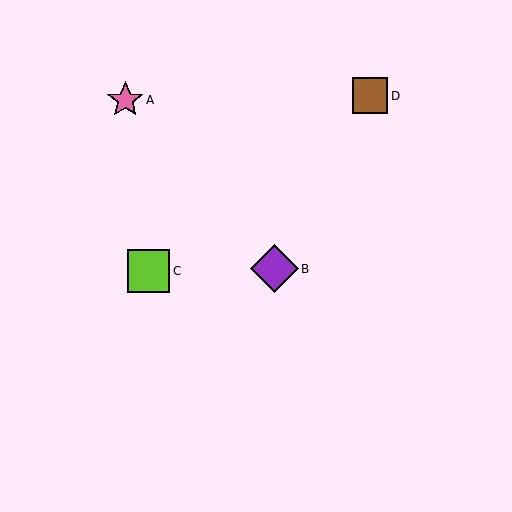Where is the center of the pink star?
The center of the pink star is at (125, 100).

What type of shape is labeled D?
Shape D is a brown square.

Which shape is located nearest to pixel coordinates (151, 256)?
The lime square (labeled C) at (149, 271) is nearest to that location.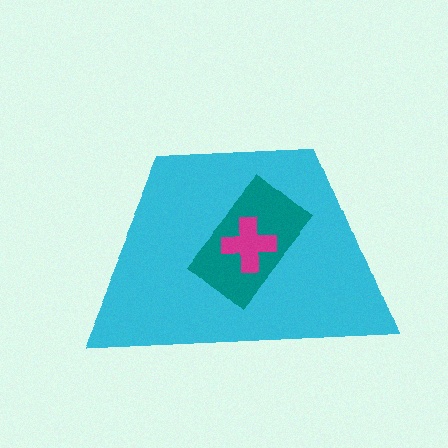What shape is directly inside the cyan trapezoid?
The teal rectangle.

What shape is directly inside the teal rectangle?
The magenta cross.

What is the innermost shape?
The magenta cross.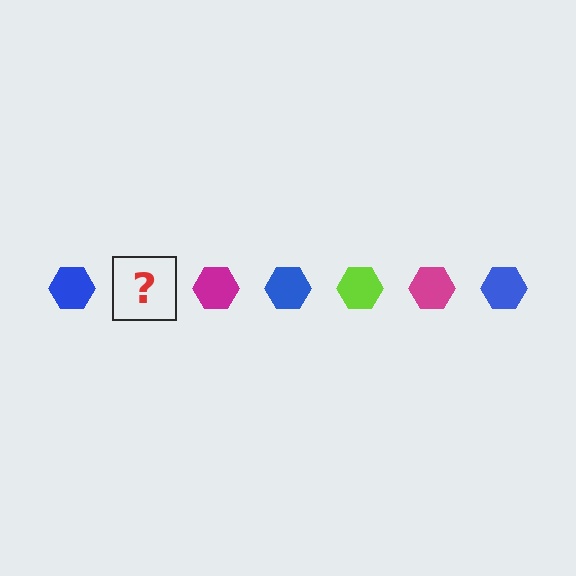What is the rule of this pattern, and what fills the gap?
The rule is that the pattern cycles through blue, lime, magenta hexagons. The gap should be filled with a lime hexagon.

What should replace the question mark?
The question mark should be replaced with a lime hexagon.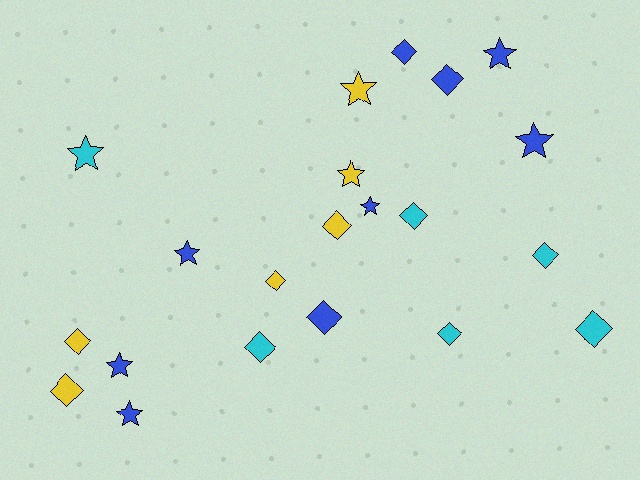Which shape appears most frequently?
Diamond, with 12 objects.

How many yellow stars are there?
There are 2 yellow stars.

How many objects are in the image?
There are 21 objects.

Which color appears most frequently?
Blue, with 9 objects.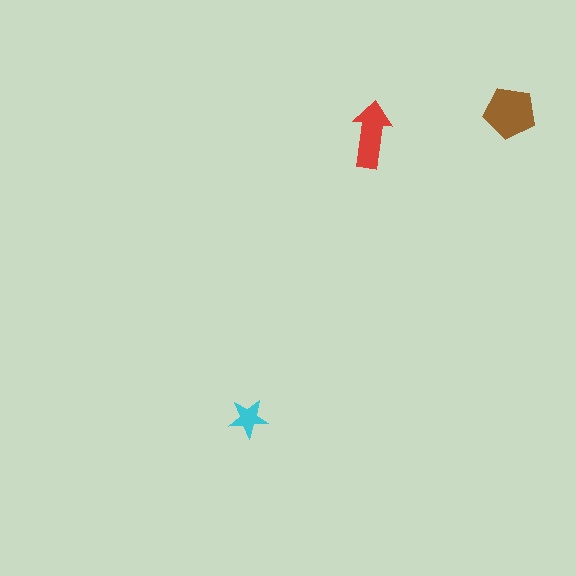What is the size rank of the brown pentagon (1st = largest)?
1st.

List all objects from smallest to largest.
The cyan star, the red arrow, the brown pentagon.